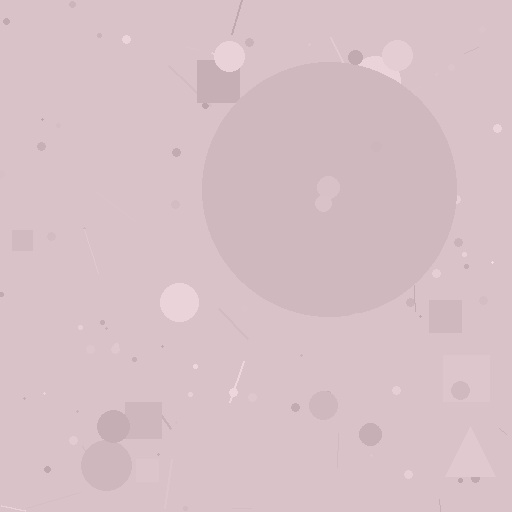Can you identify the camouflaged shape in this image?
The camouflaged shape is a circle.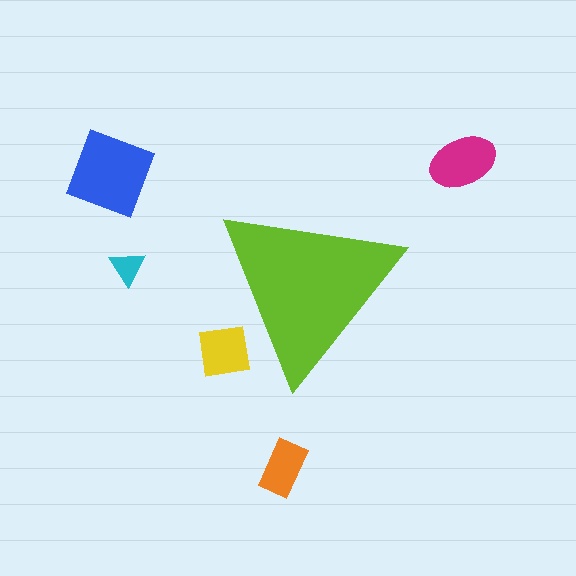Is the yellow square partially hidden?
Yes, the yellow square is partially hidden behind the lime triangle.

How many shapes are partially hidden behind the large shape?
1 shape is partially hidden.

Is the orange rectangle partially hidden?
No, the orange rectangle is fully visible.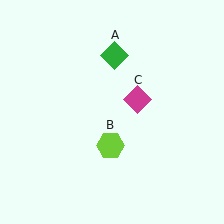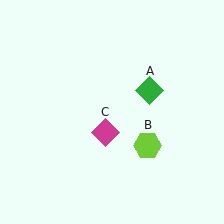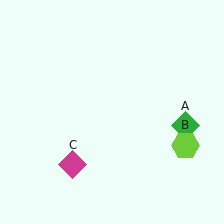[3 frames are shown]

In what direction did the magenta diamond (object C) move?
The magenta diamond (object C) moved down and to the left.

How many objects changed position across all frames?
3 objects changed position: green diamond (object A), lime hexagon (object B), magenta diamond (object C).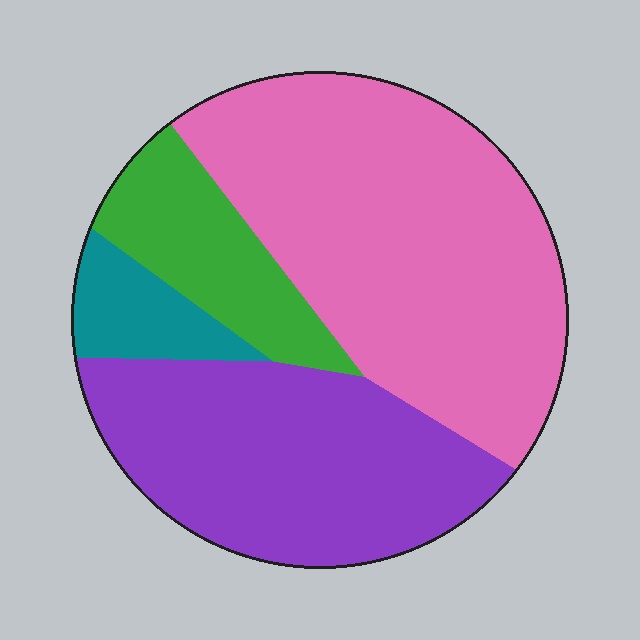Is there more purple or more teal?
Purple.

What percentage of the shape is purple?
Purple takes up about one third (1/3) of the shape.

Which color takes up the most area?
Pink, at roughly 45%.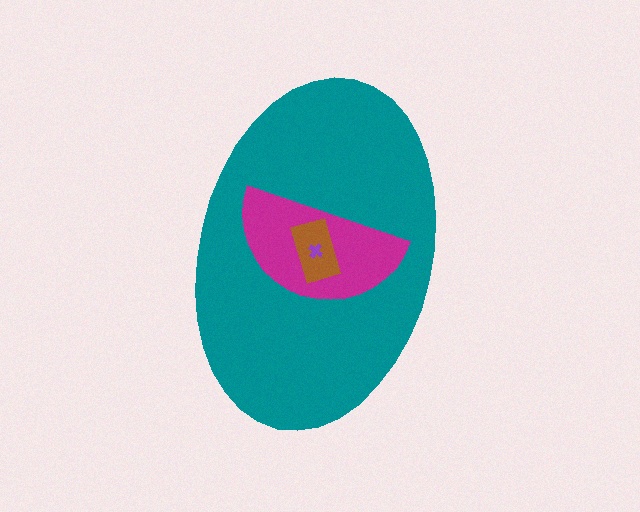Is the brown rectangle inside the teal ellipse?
Yes.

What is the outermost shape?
The teal ellipse.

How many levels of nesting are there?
4.